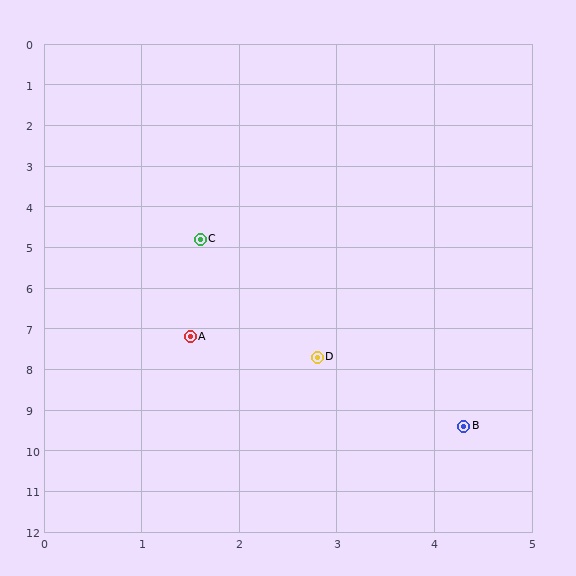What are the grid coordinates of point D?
Point D is at approximately (2.8, 7.7).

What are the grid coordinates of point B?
Point B is at approximately (4.3, 9.4).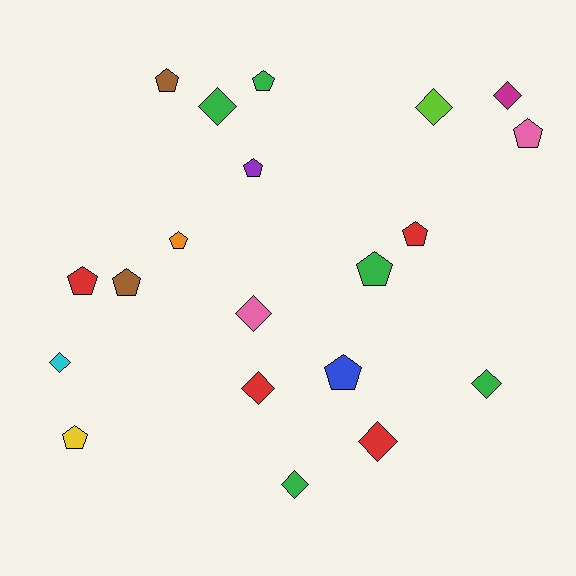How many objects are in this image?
There are 20 objects.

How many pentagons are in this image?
There are 11 pentagons.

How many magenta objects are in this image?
There is 1 magenta object.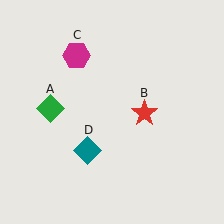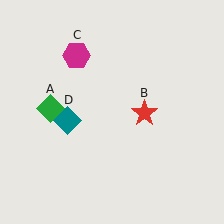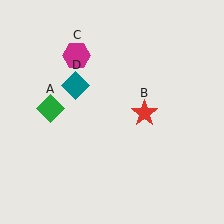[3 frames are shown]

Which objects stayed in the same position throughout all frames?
Green diamond (object A) and red star (object B) and magenta hexagon (object C) remained stationary.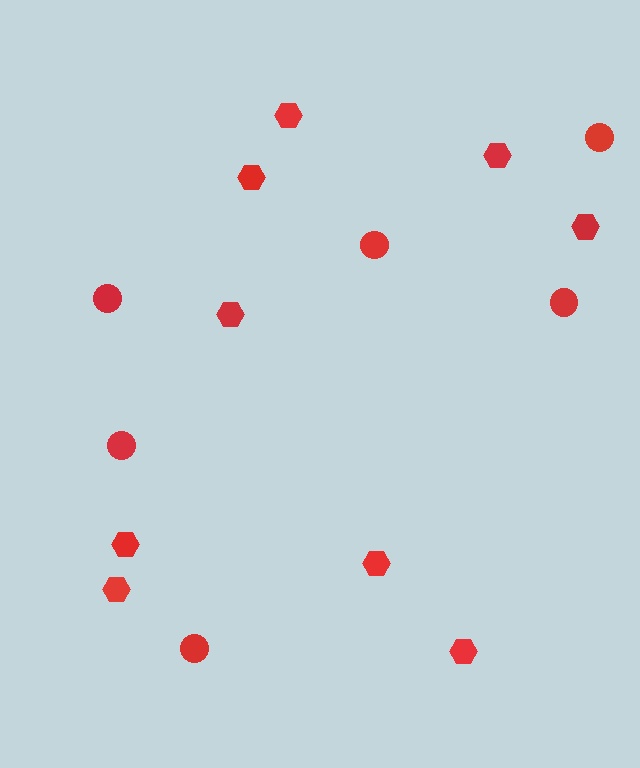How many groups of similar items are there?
There are 2 groups: one group of circles (6) and one group of hexagons (9).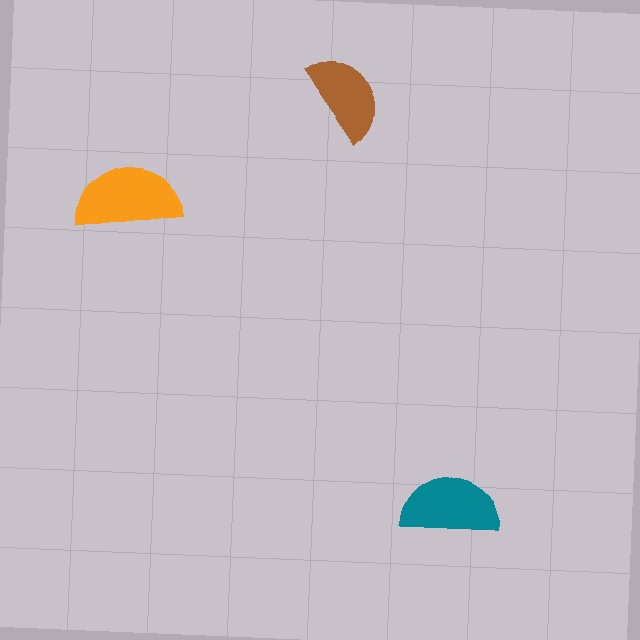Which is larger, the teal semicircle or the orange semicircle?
The orange one.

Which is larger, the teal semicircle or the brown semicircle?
The teal one.